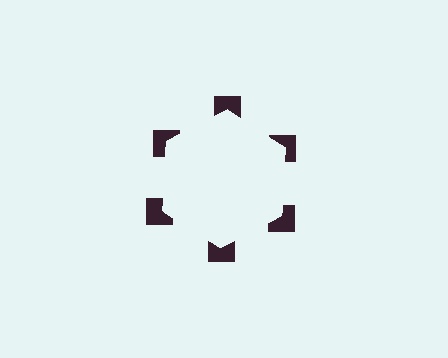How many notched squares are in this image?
There are 6 — one at each vertex of the illusory hexagon.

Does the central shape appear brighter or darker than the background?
It typically appears slightly brighter than the background, even though no actual brightness change is drawn.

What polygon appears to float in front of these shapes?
An illusory hexagon — its edges are inferred from the aligned wedge cuts in the notched squares, not physically drawn.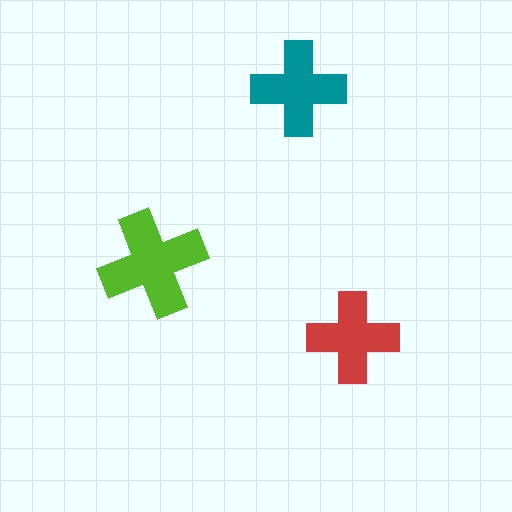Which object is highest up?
The teal cross is topmost.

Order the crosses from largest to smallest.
the lime one, the teal one, the red one.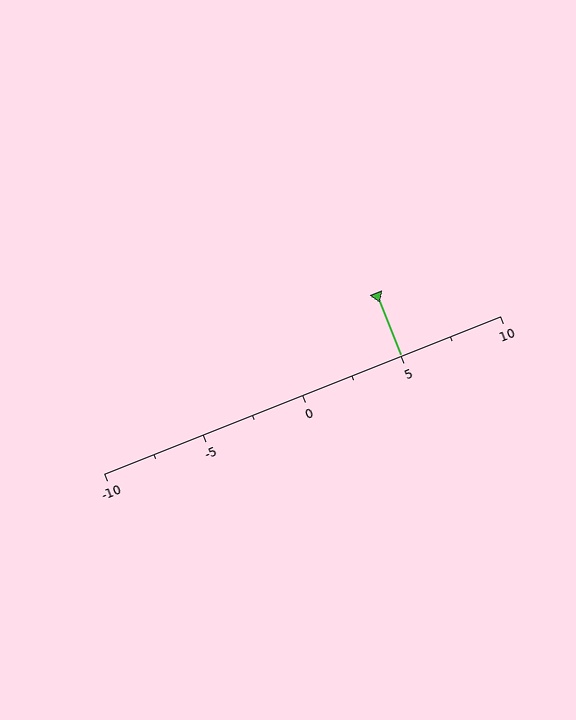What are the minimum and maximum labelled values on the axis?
The axis runs from -10 to 10.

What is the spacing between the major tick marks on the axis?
The major ticks are spaced 5 apart.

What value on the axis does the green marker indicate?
The marker indicates approximately 5.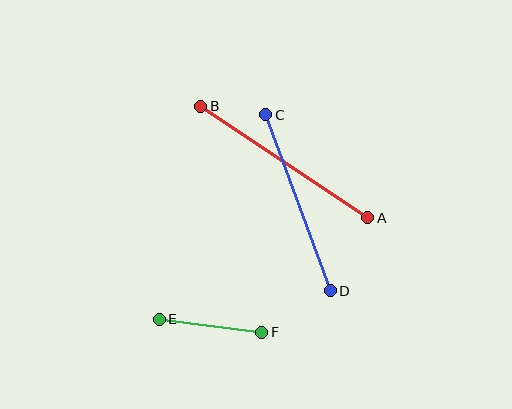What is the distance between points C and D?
The distance is approximately 187 pixels.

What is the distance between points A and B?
The distance is approximately 201 pixels.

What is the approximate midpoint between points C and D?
The midpoint is at approximately (298, 203) pixels.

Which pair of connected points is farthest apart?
Points A and B are farthest apart.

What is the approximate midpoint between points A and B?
The midpoint is at approximately (284, 162) pixels.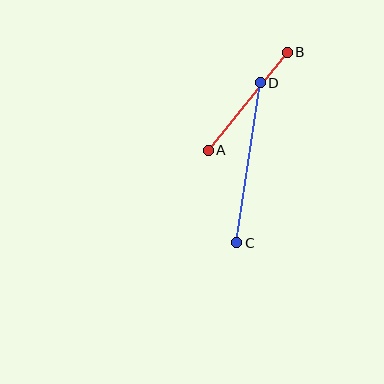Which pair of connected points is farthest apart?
Points C and D are farthest apart.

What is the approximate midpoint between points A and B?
The midpoint is at approximately (248, 101) pixels.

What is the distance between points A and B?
The distance is approximately 126 pixels.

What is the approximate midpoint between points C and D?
The midpoint is at approximately (248, 163) pixels.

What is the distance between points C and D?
The distance is approximately 162 pixels.